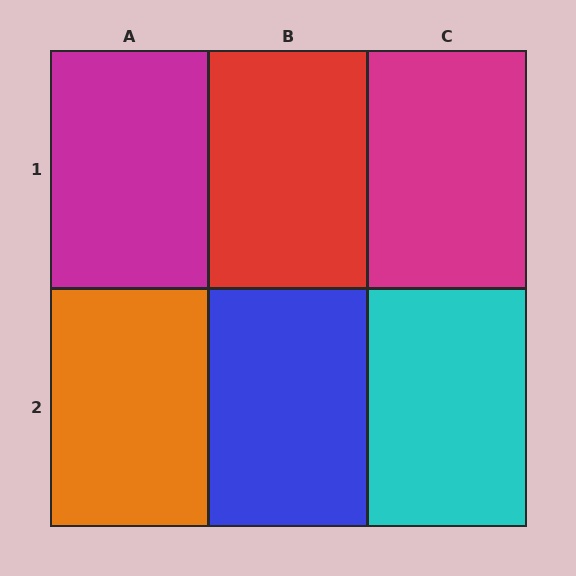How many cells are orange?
1 cell is orange.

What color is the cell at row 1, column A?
Magenta.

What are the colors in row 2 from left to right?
Orange, blue, cyan.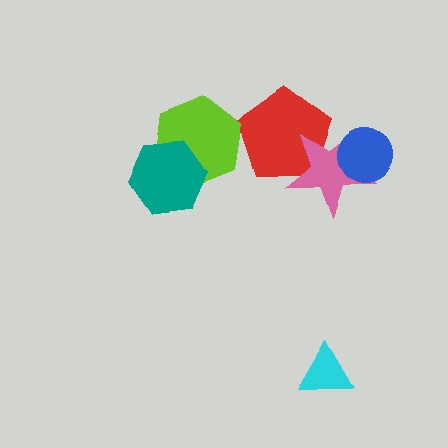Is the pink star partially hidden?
Yes, it is partially covered by another shape.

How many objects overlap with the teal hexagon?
1 object overlaps with the teal hexagon.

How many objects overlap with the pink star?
2 objects overlap with the pink star.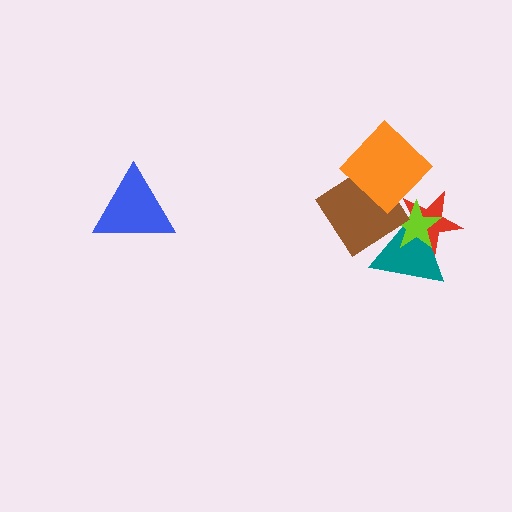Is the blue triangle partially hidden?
No, no other shape covers it.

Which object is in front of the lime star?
The brown diamond is in front of the lime star.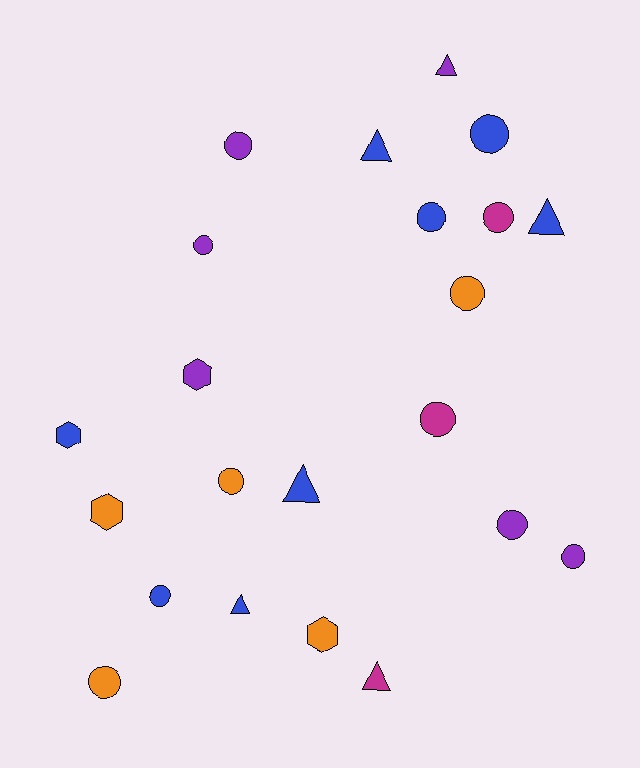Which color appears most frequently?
Blue, with 8 objects.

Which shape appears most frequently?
Circle, with 12 objects.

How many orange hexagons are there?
There are 2 orange hexagons.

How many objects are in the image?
There are 22 objects.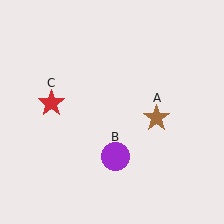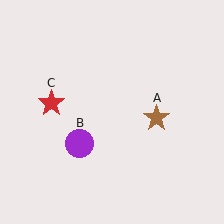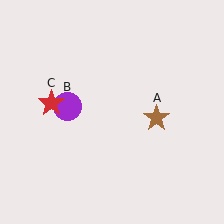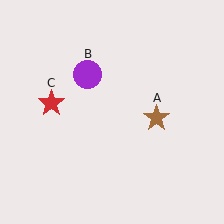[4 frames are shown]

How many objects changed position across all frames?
1 object changed position: purple circle (object B).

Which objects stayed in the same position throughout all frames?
Brown star (object A) and red star (object C) remained stationary.